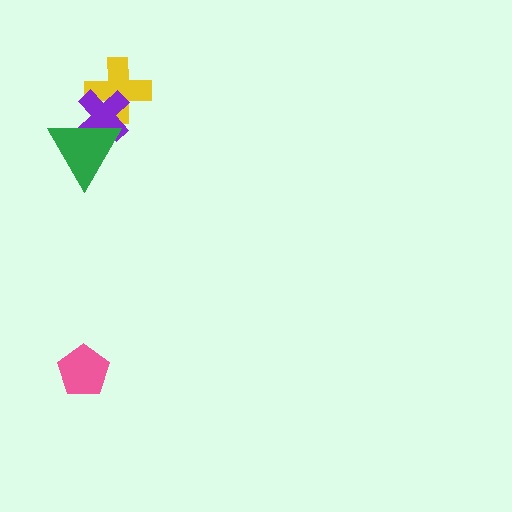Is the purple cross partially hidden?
Yes, it is partially covered by another shape.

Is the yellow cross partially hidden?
Yes, it is partially covered by another shape.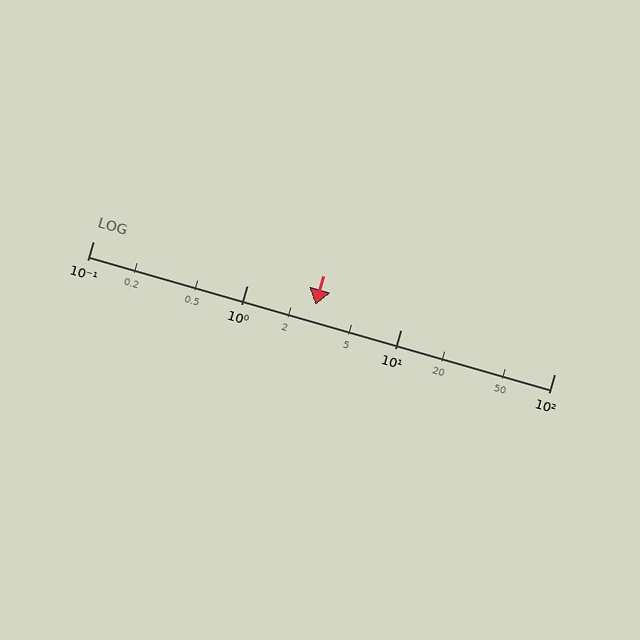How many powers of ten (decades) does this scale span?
The scale spans 3 decades, from 0.1 to 100.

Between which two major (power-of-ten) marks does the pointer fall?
The pointer is between 1 and 10.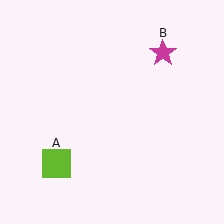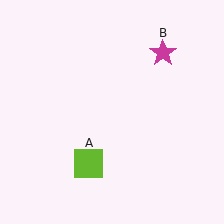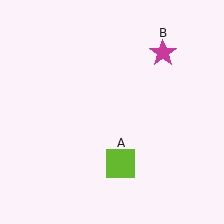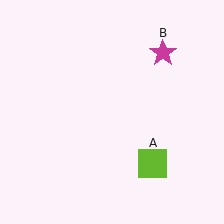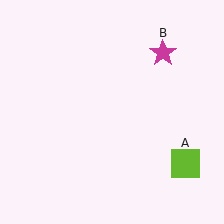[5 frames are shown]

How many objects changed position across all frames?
1 object changed position: lime square (object A).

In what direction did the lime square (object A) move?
The lime square (object A) moved right.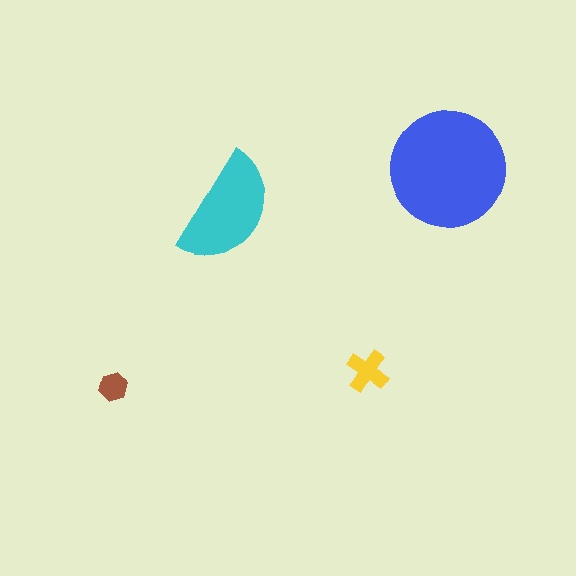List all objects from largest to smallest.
The blue circle, the cyan semicircle, the yellow cross, the brown hexagon.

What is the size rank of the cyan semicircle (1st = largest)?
2nd.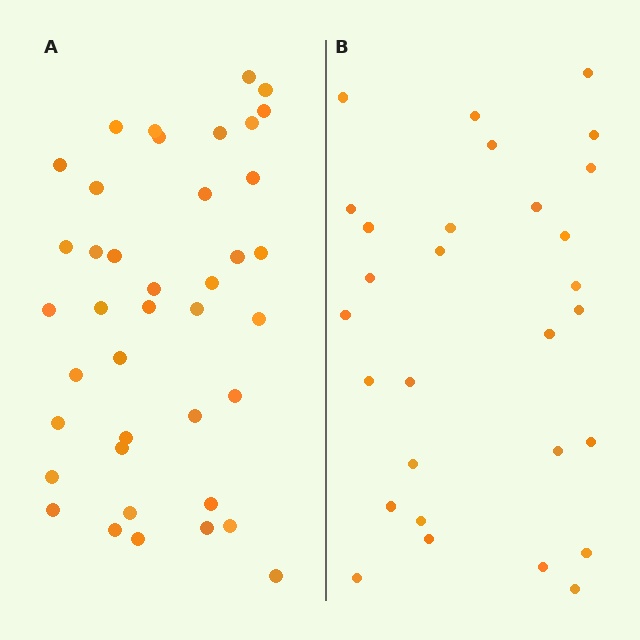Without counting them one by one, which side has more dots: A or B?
Region A (the left region) has more dots.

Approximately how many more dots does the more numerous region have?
Region A has roughly 12 or so more dots than region B.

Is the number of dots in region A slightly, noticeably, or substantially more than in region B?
Region A has noticeably more, but not dramatically so. The ratio is roughly 1.4 to 1.